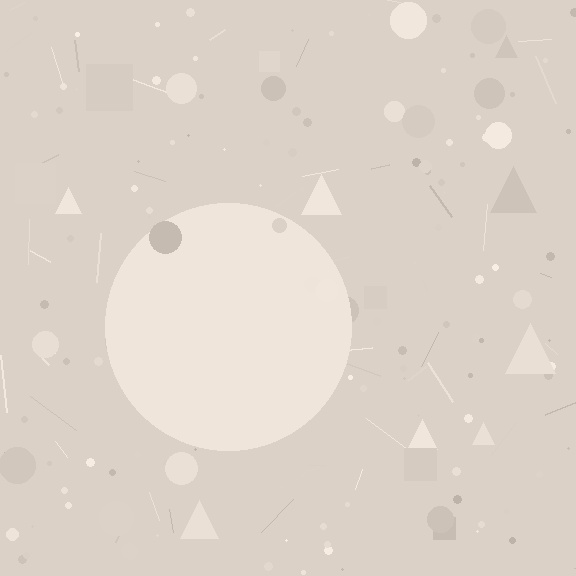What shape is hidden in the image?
A circle is hidden in the image.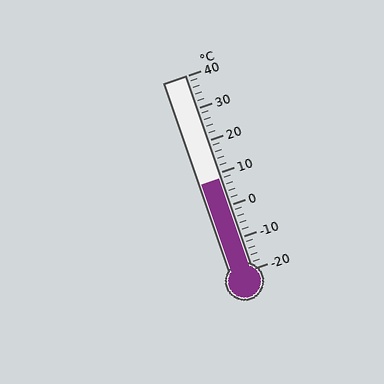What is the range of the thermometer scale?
The thermometer scale ranges from -20°C to 40°C.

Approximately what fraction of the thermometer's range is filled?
The thermometer is filled to approximately 45% of its range.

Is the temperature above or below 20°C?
The temperature is below 20°C.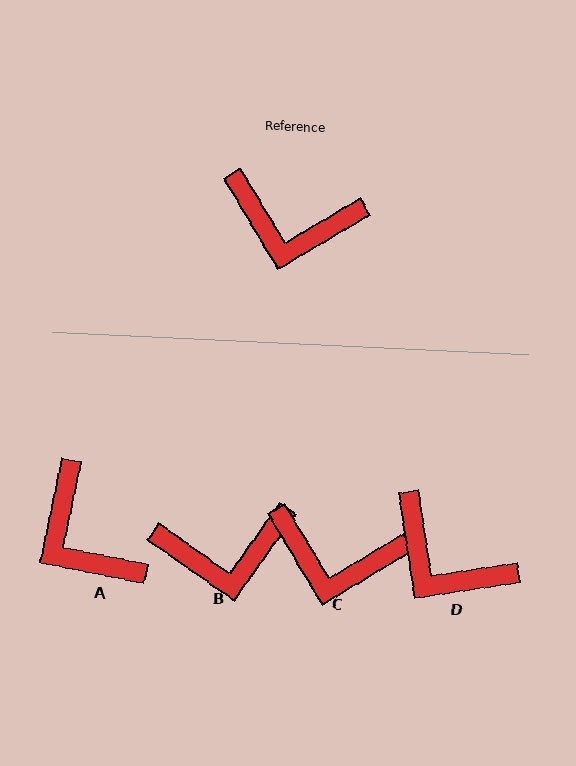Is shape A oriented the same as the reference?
No, it is off by about 43 degrees.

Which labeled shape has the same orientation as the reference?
C.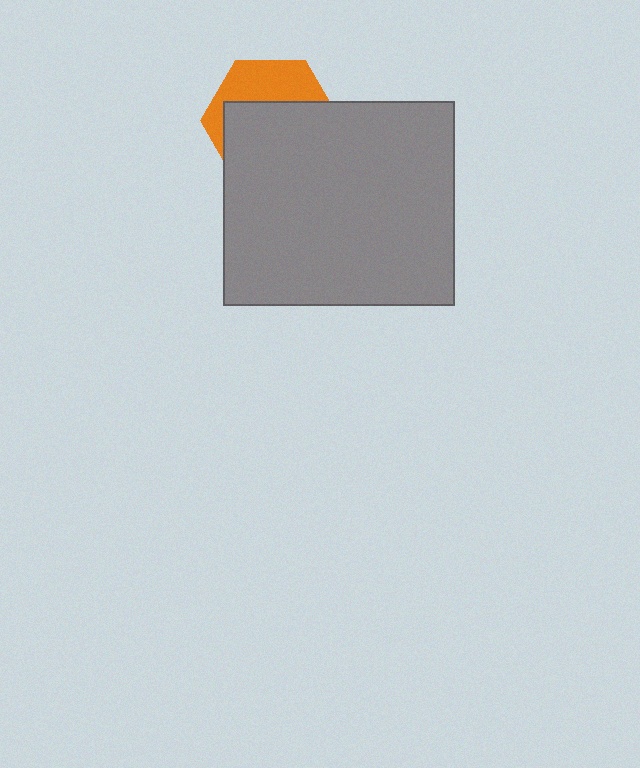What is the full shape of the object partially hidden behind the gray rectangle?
The partially hidden object is an orange hexagon.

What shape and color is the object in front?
The object in front is a gray rectangle.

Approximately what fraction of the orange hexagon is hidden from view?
Roughly 63% of the orange hexagon is hidden behind the gray rectangle.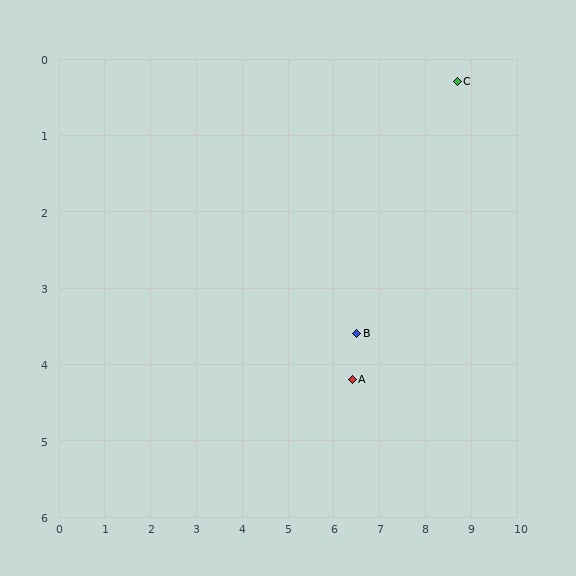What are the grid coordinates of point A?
Point A is at approximately (6.4, 4.2).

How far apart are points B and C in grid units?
Points B and C are about 4.0 grid units apart.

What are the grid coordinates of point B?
Point B is at approximately (6.5, 3.6).